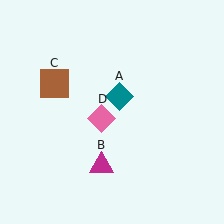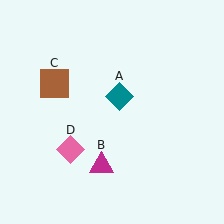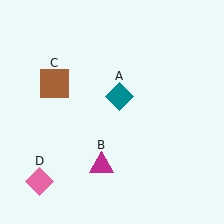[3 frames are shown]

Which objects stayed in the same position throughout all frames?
Teal diamond (object A) and magenta triangle (object B) and brown square (object C) remained stationary.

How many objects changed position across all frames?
1 object changed position: pink diamond (object D).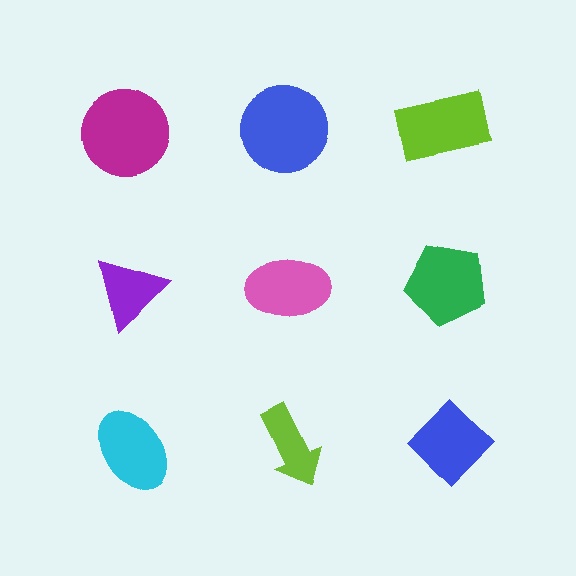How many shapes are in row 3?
3 shapes.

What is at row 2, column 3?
A green pentagon.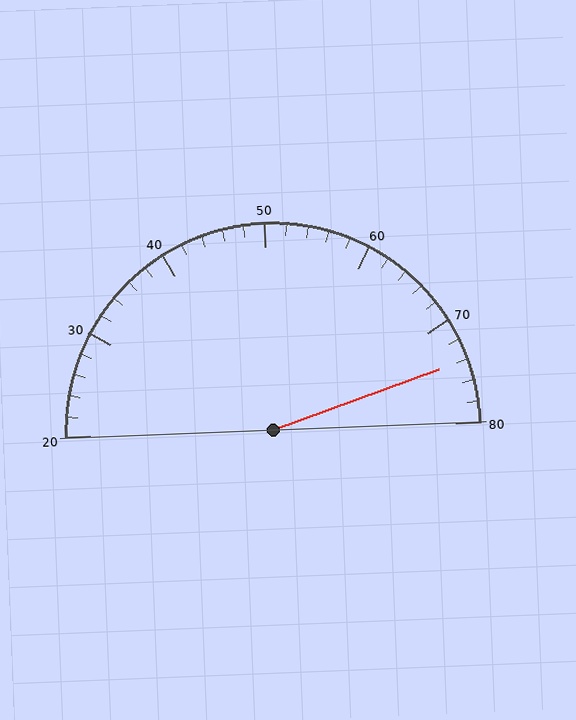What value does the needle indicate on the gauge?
The needle indicates approximately 74.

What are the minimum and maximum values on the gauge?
The gauge ranges from 20 to 80.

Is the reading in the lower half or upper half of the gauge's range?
The reading is in the upper half of the range (20 to 80).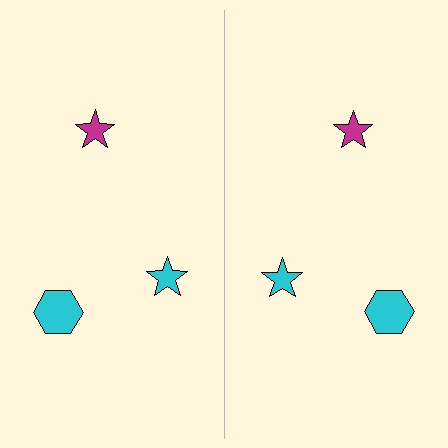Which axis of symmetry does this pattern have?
The pattern has a vertical axis of symmetry running through the center of the image.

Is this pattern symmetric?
Yes, this pattern has bilateral (reflection) symmetry.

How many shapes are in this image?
There are 6 shapes in this image.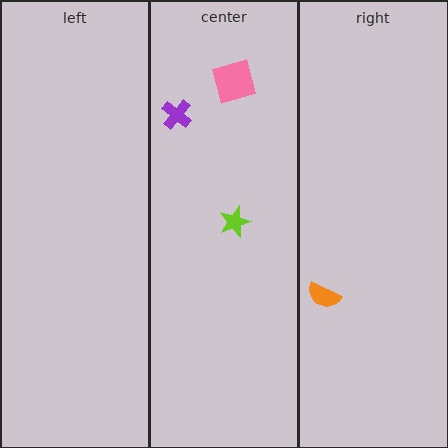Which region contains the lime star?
The center region.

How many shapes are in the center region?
3.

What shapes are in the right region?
The orange semicircle.